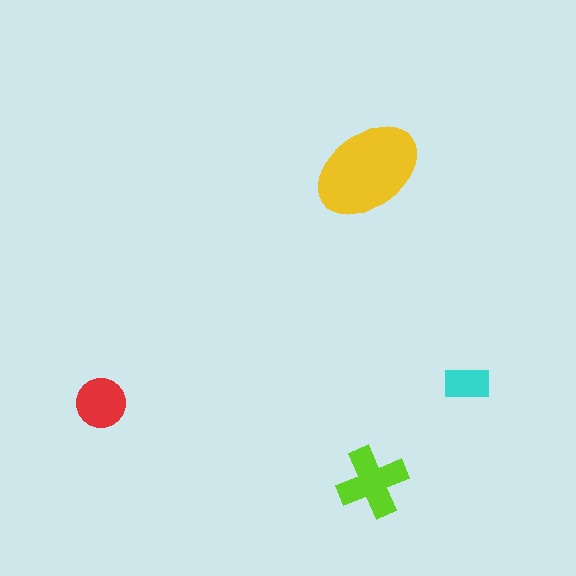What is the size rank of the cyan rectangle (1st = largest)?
4th.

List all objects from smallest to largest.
The cyan rectangle, the red circle, the lime cross, the yellow ellipse.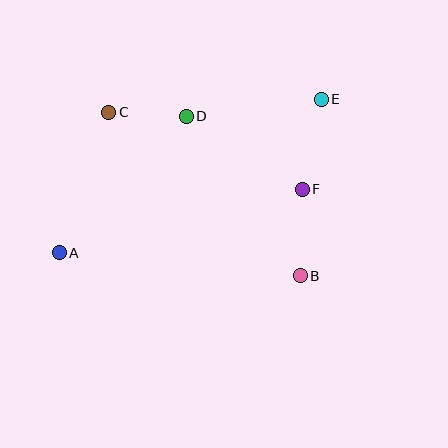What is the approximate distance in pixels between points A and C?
The distance between A and C is approximately 149 pixels.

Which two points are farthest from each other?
Points A and E are farthest from each other.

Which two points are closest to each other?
Points C and D are closest to each other.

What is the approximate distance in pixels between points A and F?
The distance between A and F is approximately 251 pixels.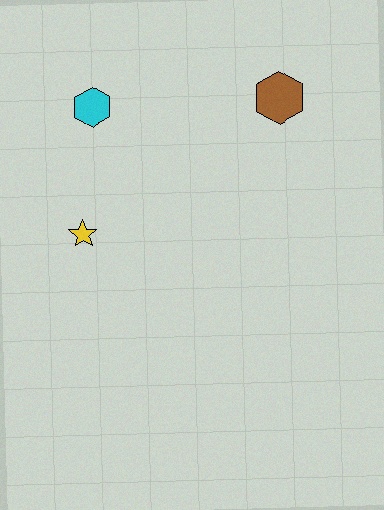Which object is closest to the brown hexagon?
The cyan hexagon is closest to the brown hexagon.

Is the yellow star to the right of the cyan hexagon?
No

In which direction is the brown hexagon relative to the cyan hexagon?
The brown hexagon is to the right of the cyan hexagon.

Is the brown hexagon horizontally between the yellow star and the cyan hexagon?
No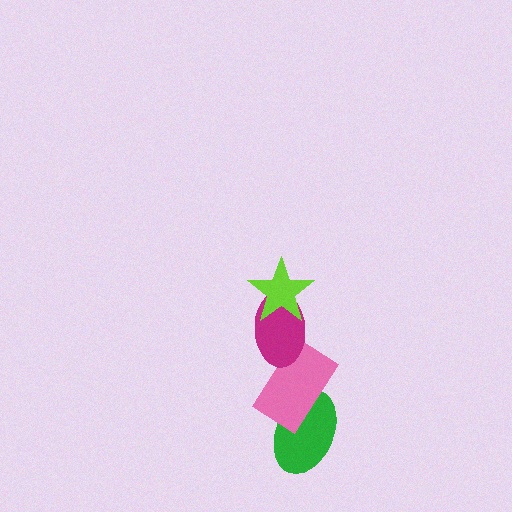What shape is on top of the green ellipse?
The pink rectangle is on top of the green ellipse.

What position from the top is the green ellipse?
The green ellipse is 4th from the top.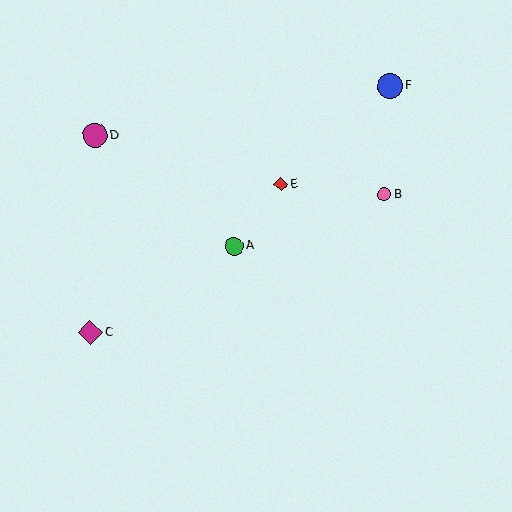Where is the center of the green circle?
The center of the green circle is at (234, 246).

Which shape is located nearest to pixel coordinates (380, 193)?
The pink circle (labeled B) at (384, 195) is nearest to that location.